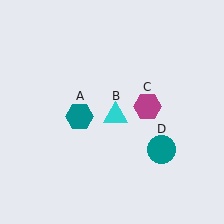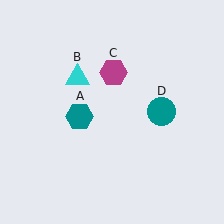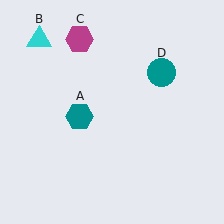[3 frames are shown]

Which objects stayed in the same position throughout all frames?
Teal hexagon (object A) remained stationary.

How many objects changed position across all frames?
3 objects changed position: cyan triangle (object B), magenta hexagon (object C), teal circle (object D).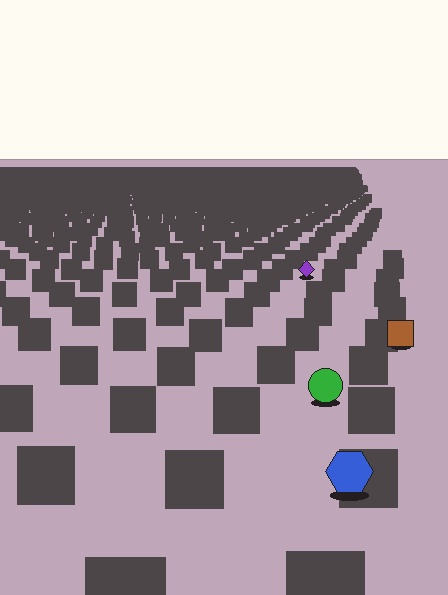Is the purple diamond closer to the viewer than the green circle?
No. The green circle is closer — you can tell from the texture gradient: the ground texture is coarser near it.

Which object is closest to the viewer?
The blue hexagon is closest. The texture marks near it are larger and more spread out.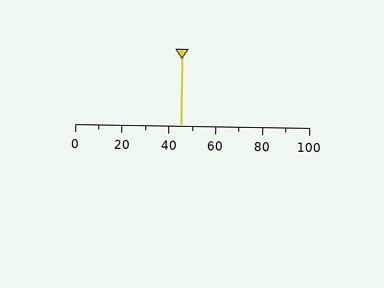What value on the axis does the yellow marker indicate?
The marker indicates approximately 45.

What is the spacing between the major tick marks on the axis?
The major ticks are spaced 20 apart.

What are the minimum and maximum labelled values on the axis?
The axis runs from 0 to 100.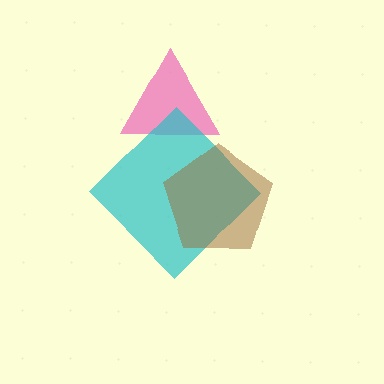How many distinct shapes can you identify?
There are 3 distinct shapes: a pink triangle, a cyan diamond, a brown pentagon.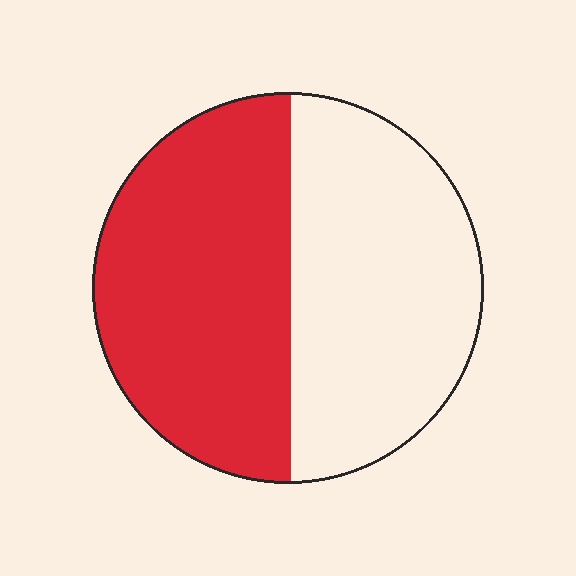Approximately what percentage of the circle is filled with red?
Approximately 50%.